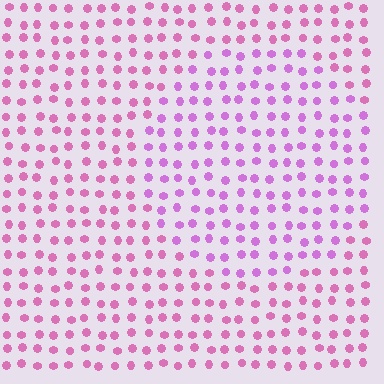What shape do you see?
I see a circle.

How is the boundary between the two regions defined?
The boundary is defined purely by a slight shift in hue (about 26 degrees). Spacing, size, and orientation are identical on both sides.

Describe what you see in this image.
The image is filled with small pink elements in a uniform arrangement. A circle-shaped region is visible where the elements are tinted to a slightly different hue, forming a subtle color boundary.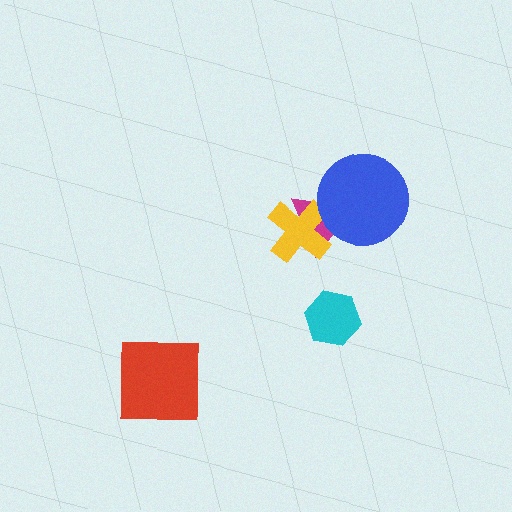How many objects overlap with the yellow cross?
2 objects overlap with the yellow cross.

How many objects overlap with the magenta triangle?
2 objects overlap with the magenta triangle.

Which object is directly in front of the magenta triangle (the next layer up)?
The yellow cross is directly in front of the magenta triangle.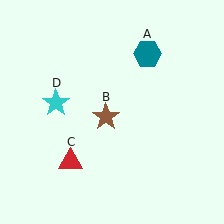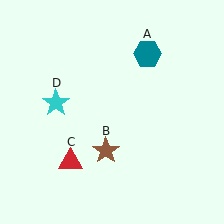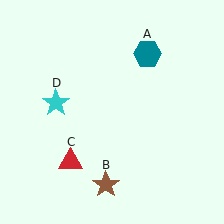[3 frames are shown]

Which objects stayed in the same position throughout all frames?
Teal hexagon (object A) and red triangle (object C) and cyan star (object D) remained stationary.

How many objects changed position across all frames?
1 object changed position: brown star (object B).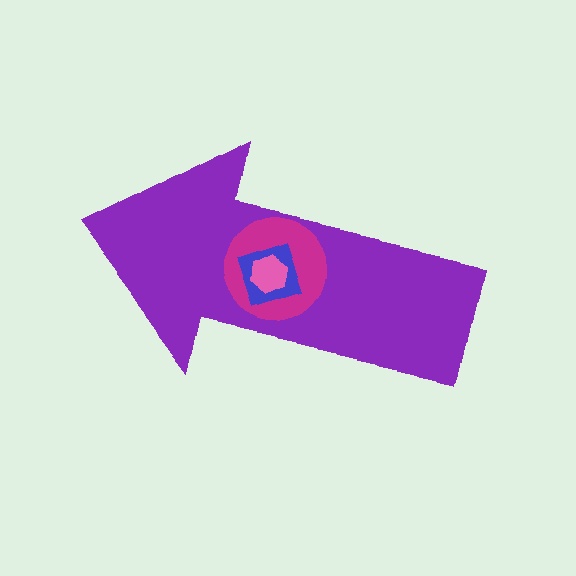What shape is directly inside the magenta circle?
The blue square.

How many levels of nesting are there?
4.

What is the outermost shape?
The purple arrow.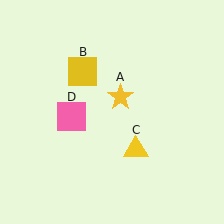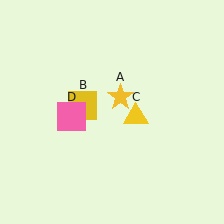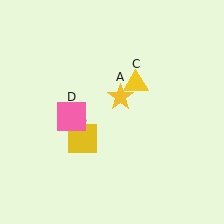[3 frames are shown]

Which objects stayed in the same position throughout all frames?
Yellow star (object A) and pink square (object D) remained stationary.